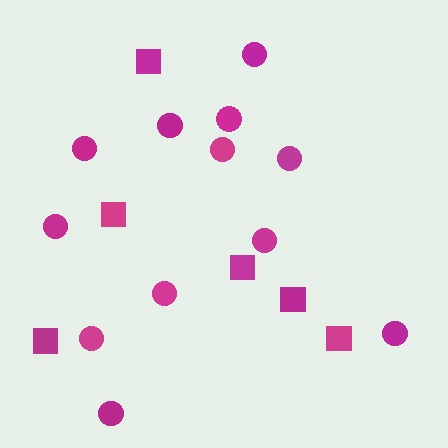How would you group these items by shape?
There are 2 groups: one group of squares (6) and one group of circles (12).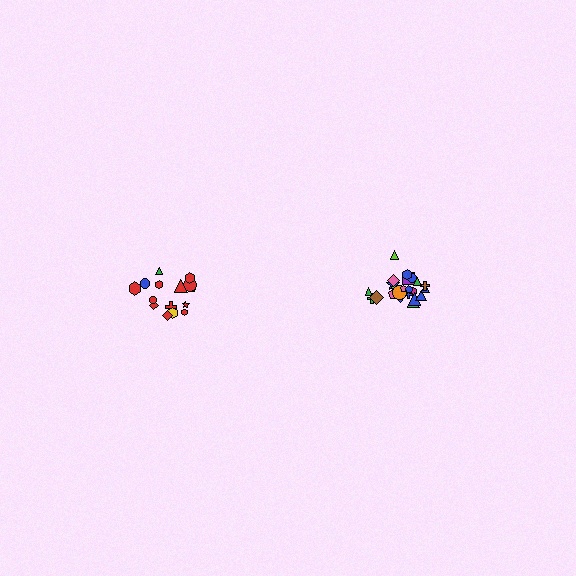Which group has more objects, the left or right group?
The right group.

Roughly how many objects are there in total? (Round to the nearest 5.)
Roughly 40 objects in total.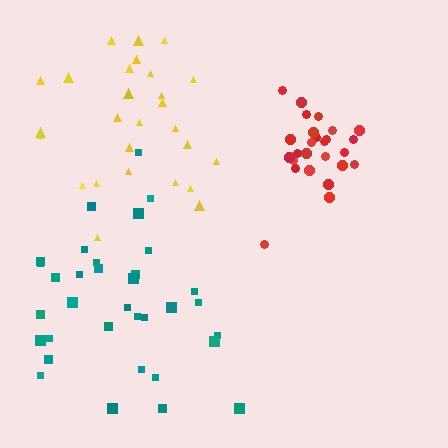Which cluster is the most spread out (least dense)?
Teal.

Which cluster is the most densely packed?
Red.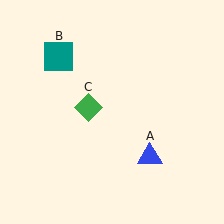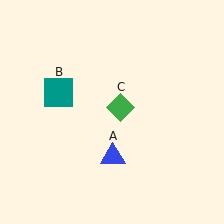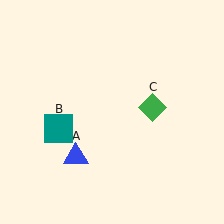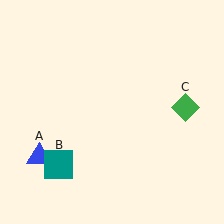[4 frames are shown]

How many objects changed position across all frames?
3 objects changed position: blue triangle (object A), teal square (object B), green diamond (object C).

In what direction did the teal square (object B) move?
The teal square (object B) moved down.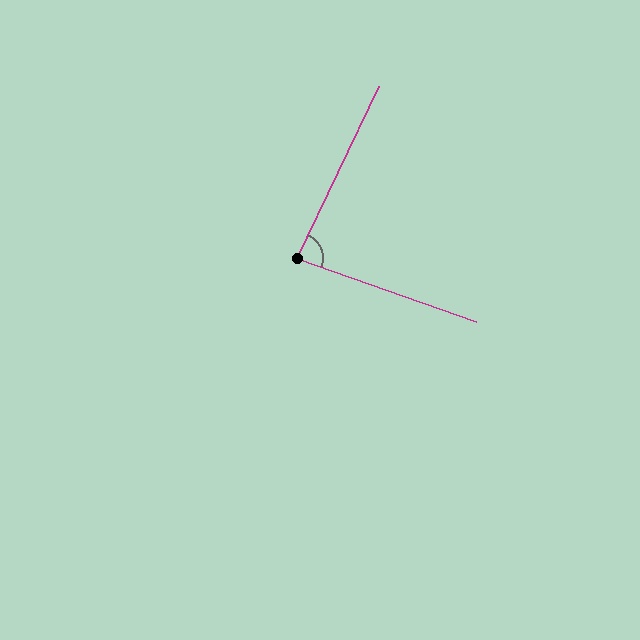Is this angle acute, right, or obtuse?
It is acute.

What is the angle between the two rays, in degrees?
Approximately 84 degrees.